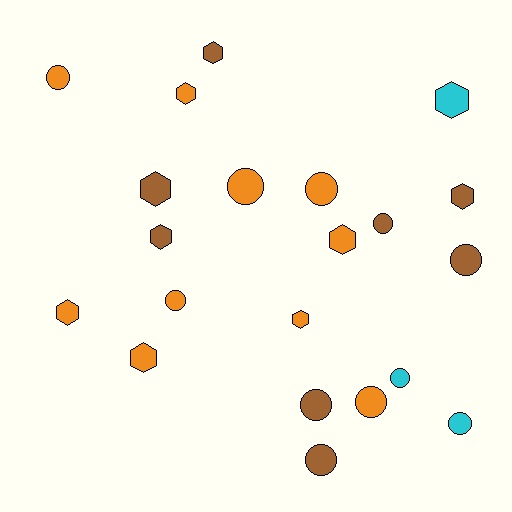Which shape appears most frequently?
Circle, with 11 objects.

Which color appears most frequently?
Orange, with 10 objects.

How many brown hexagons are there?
There are 4 brown hexagons.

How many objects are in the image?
There are 21 objects.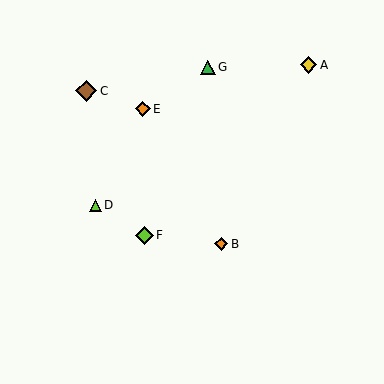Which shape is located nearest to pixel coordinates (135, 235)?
The lime diamond (labeled F) at (144, 235) is nearest to that location.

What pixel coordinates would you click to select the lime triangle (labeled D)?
Click at (95, 205) to select the lime triangle D.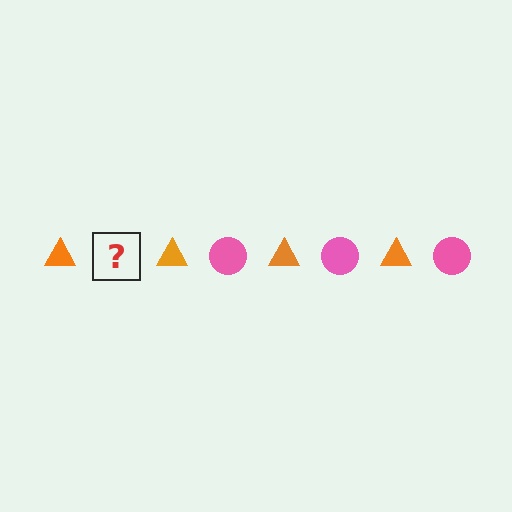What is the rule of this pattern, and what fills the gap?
The rule is that the pattern alternates between orange triangle and pink circle. The gap should be filled with a pink circle.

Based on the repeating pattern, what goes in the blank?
The blank should be a pink circle.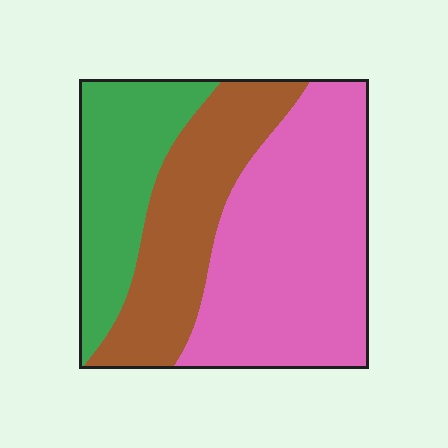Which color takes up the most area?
Pink, at roughly 50%.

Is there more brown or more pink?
Pink.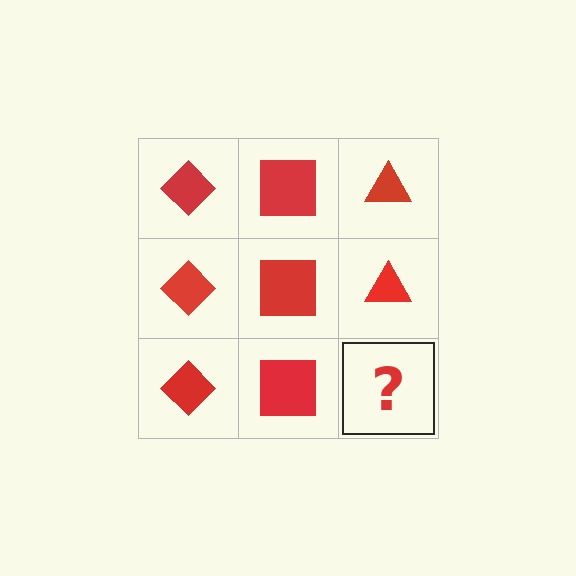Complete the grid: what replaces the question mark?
The question mark should be replaced with a red triangle.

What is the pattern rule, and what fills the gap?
The rule is that each column has a consistent shape. The gap should be filled with a red triangle.